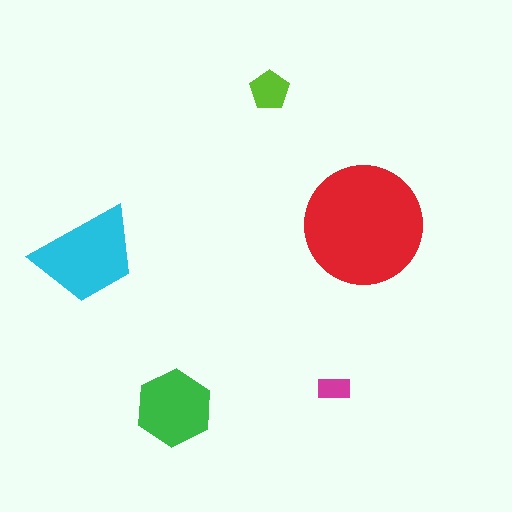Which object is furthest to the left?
The cyan trapezoid is leftmost.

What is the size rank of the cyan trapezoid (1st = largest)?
2nd.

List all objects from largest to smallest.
The red circle, the cyan trapezoid, the green hexagon, the lime pentagon, the magenta rectangle.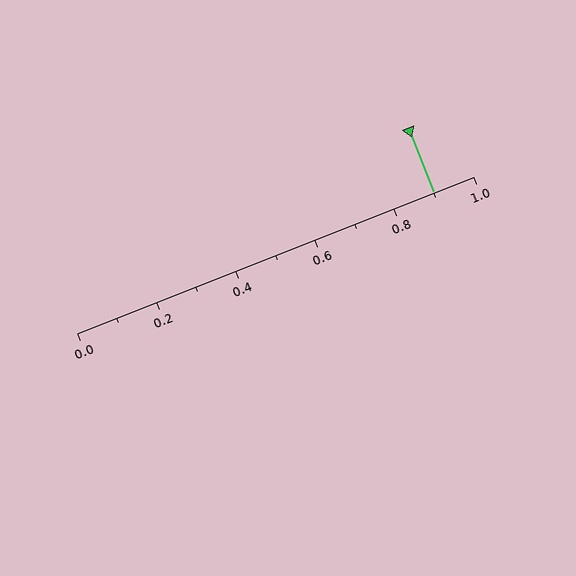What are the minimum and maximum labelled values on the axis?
The axis runs from 0.0 to 1.0.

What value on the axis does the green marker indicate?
The marker indicates approximately 0.9.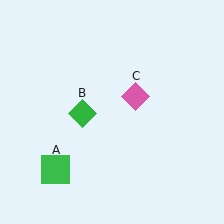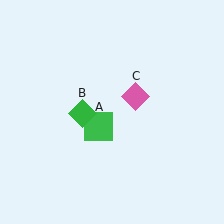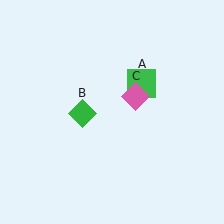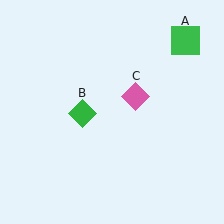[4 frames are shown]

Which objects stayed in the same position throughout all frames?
Green diamond (object B) and pink diamond (object C) remained stationary.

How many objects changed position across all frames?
1 object changed position: green square (object A).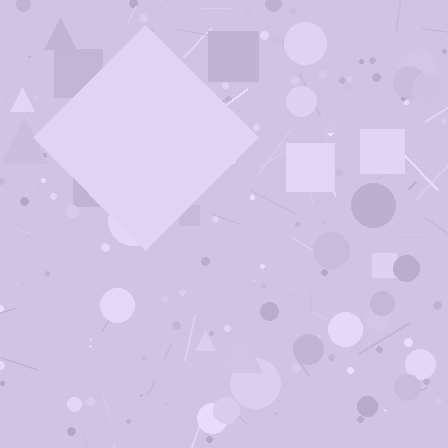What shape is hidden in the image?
A diamond is hidden in the image.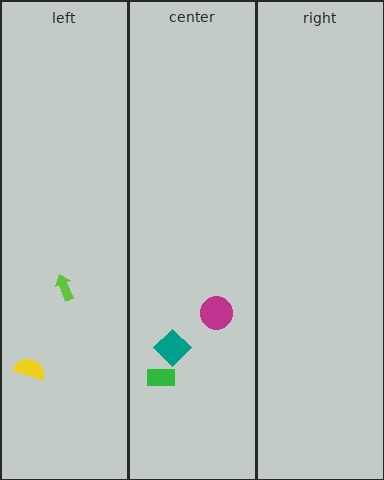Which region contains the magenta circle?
The center region.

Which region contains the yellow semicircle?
The left region.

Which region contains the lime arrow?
The left region.